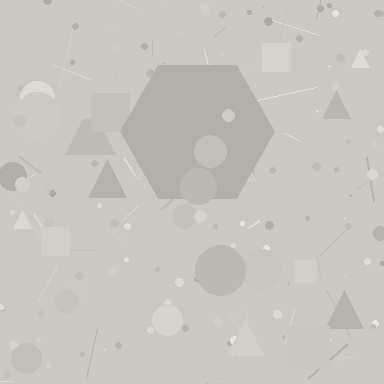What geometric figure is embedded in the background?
A hexagon is embedded in the background.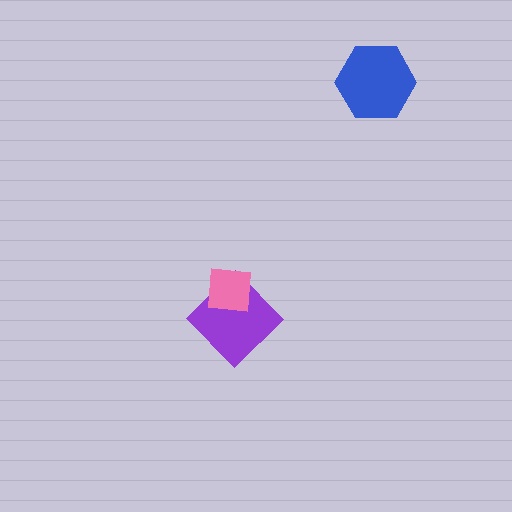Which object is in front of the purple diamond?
The pink square is in front of the purple diamond.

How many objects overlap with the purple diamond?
1 object overlaps with the purple diamond.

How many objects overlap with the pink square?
1 object overlaps with the pink square.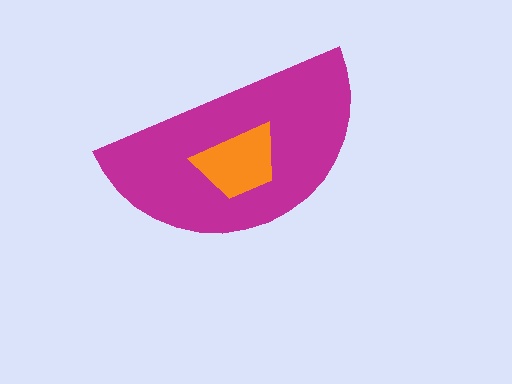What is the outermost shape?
The magenta semicircle.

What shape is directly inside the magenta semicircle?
The orange trapezoid.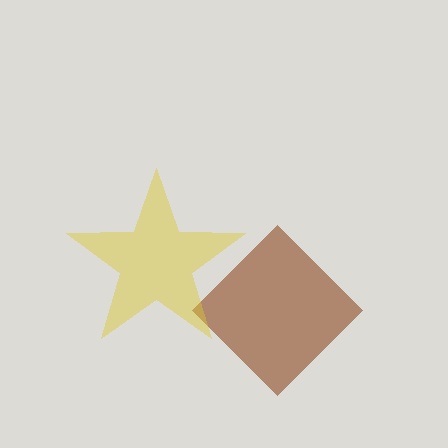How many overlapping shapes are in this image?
There are 2 overlapping shapes in the image.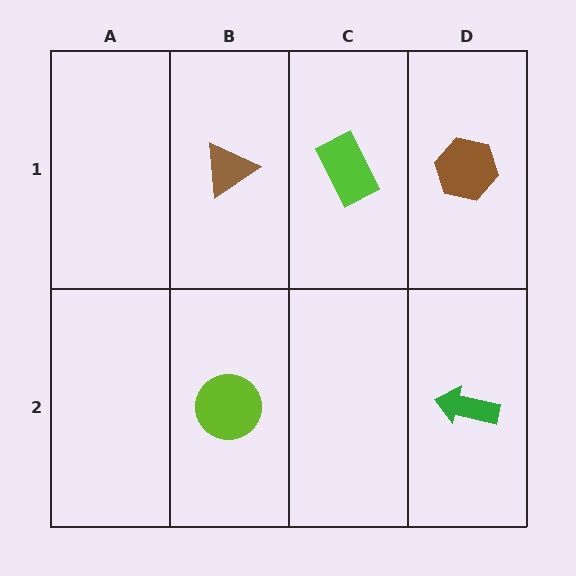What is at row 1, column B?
A brown triangle.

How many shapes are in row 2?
2 shapes.